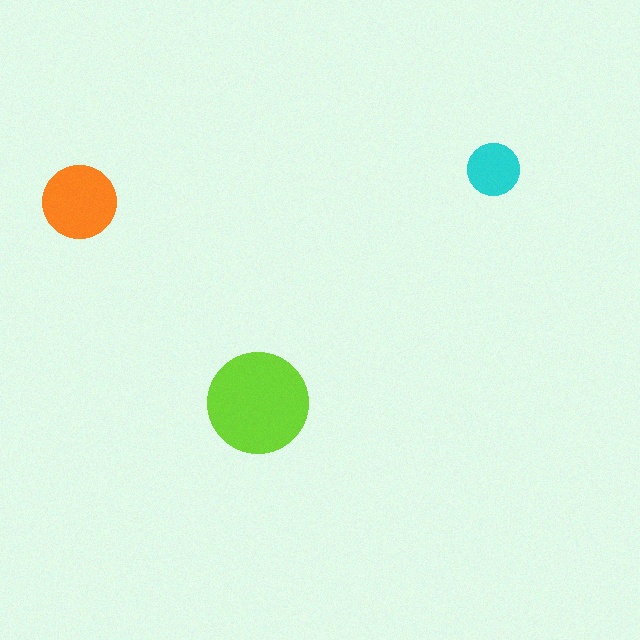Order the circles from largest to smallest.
the lime one, the orange one, the cyan one.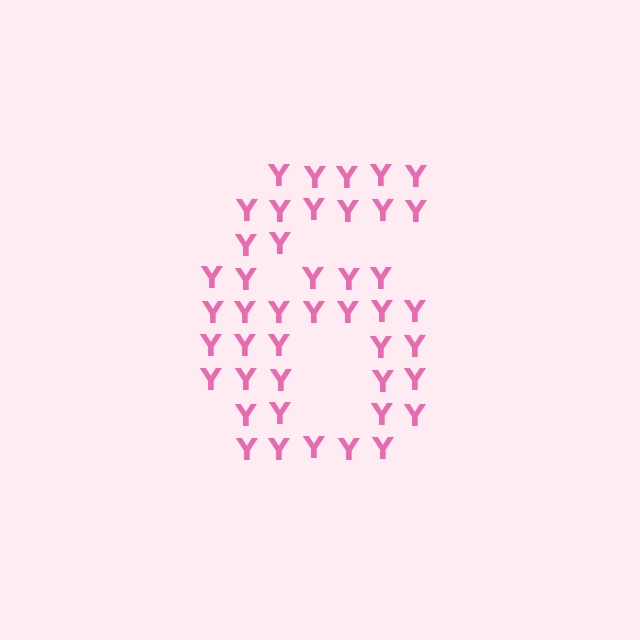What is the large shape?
The large shape is the digit 6.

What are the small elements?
The small elements are letter Y's.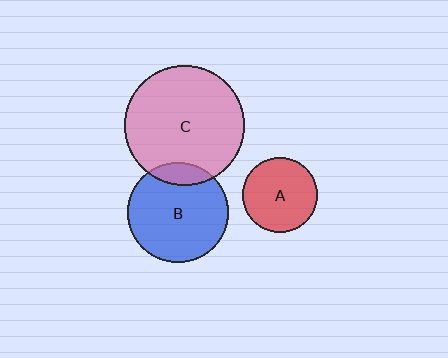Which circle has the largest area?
Circle C (pink).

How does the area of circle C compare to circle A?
Approximately 2.6 times.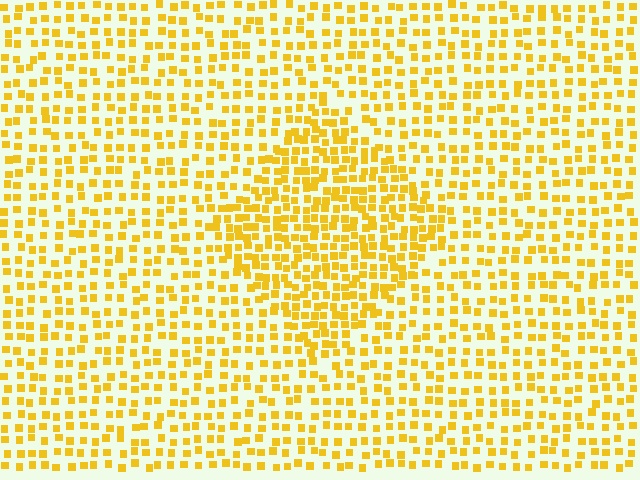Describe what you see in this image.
The image contains small yellow elements arranged at two different densities. A diamond-shaped region is visible where the elements are more densely packed than the surrounding area.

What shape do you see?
I see a diamond.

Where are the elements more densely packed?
The elements are more densely packed inside the diamond boundary.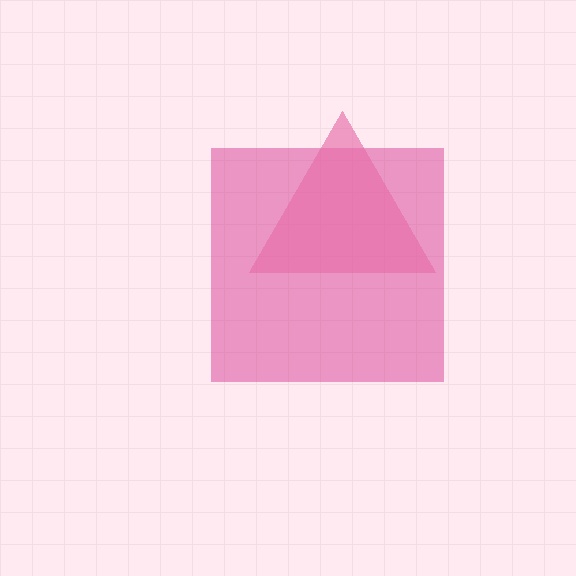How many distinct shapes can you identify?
There are 2 distinct shapes: a magenta square, a pink triangle.